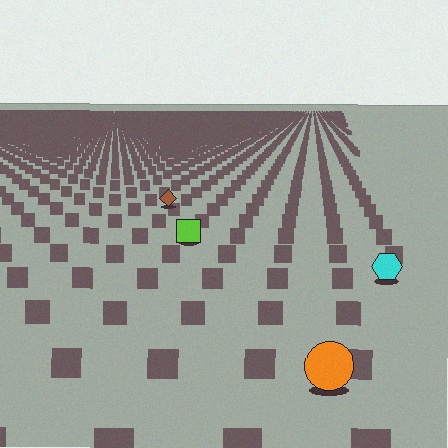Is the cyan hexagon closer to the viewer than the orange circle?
No. The orange circle is closer — you can tell from the texture gradient: the ground texture is coarser near it.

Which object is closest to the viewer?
The orange circle is closest. The texture marks near it are larger and more spread out.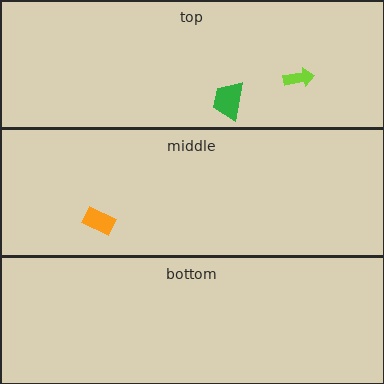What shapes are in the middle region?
The orange rectangle.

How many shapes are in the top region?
2.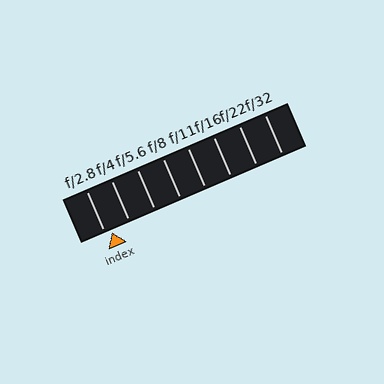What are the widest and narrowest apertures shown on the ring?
The widest aperture shown is f/2.8 and the narrowest is f/32.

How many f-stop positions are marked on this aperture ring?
There are 8 f-stop positions marked.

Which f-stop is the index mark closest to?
The index mark is closest to f/2.8.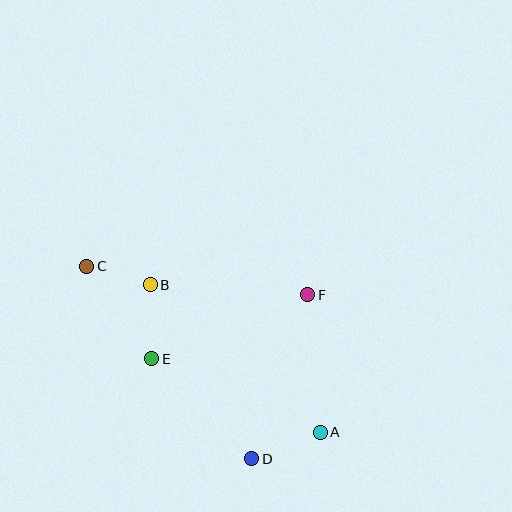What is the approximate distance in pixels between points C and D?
The distance between C and D is approximately 253 pixels.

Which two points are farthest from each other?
Points A and C are farthest from each other.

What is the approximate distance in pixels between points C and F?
The distance between C and F is approximately 222 pixels.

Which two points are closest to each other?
Points B and C are closest to each other.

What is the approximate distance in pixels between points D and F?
The distance between D and F is approximately 173 pixels.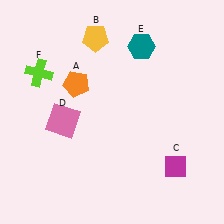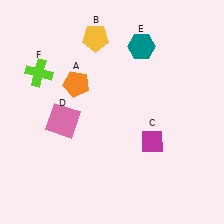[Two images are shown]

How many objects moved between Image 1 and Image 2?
1 object moved between the two images.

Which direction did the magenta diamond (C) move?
The magenta diamond (C) moved up.